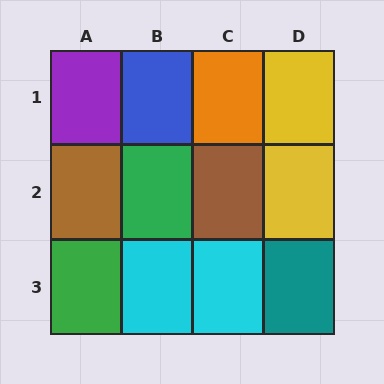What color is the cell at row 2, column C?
Brown.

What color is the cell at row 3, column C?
Cyan.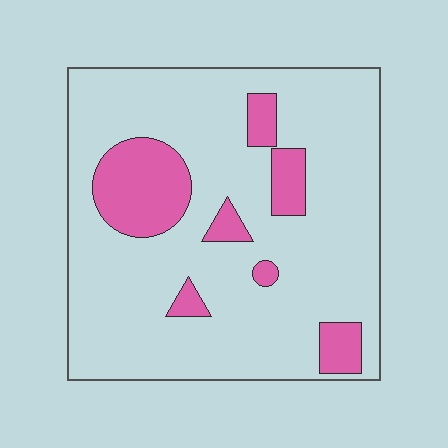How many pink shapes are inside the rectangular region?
7.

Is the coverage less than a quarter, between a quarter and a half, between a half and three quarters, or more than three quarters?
Less than a quarter.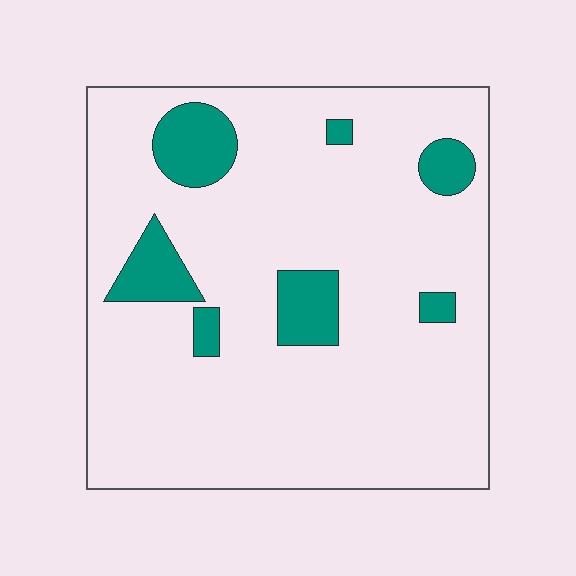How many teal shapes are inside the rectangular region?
7.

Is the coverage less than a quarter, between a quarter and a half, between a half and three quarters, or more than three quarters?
Less than a quarter.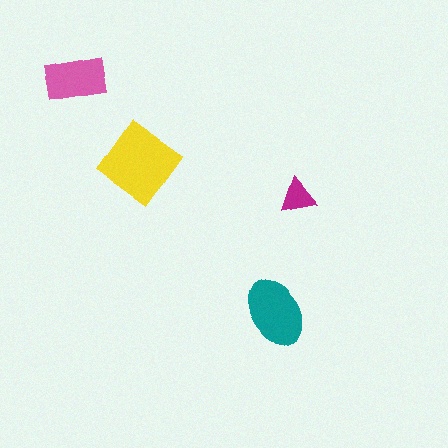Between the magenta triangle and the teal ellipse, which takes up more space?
The teal ellipse.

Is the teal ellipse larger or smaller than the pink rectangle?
Larger.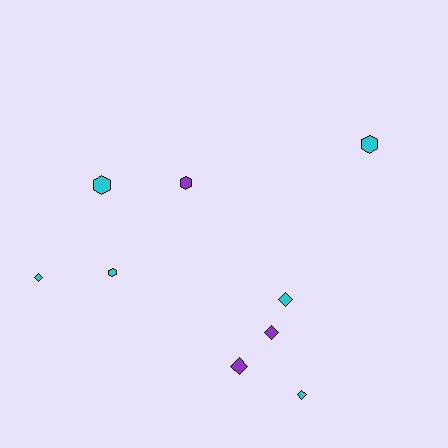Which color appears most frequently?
Cyan, with 6 objects.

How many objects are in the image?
There are 9 objects.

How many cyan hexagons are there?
There are 3 cyan hexagons.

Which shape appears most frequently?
Diamond, with 5 objects.